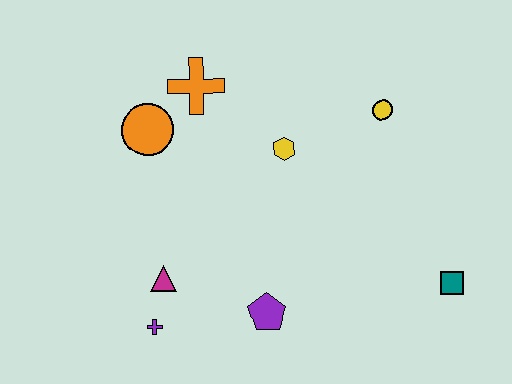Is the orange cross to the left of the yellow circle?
Yes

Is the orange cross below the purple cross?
No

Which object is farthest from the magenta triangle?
The teal square is farthest from the magenta triangle.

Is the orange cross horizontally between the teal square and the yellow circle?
No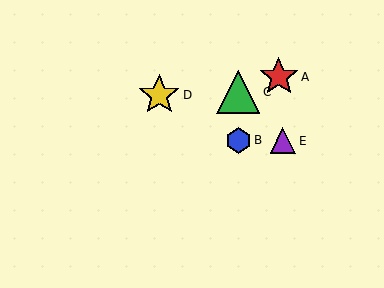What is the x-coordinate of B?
Object B is at x≈238.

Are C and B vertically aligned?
Yes, both are at x≈238.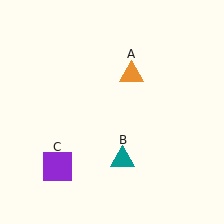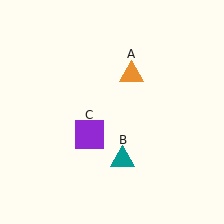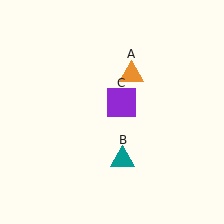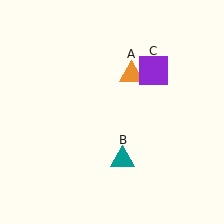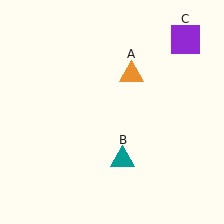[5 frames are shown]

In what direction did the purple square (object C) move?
The purple square (object C) moved up and to the right.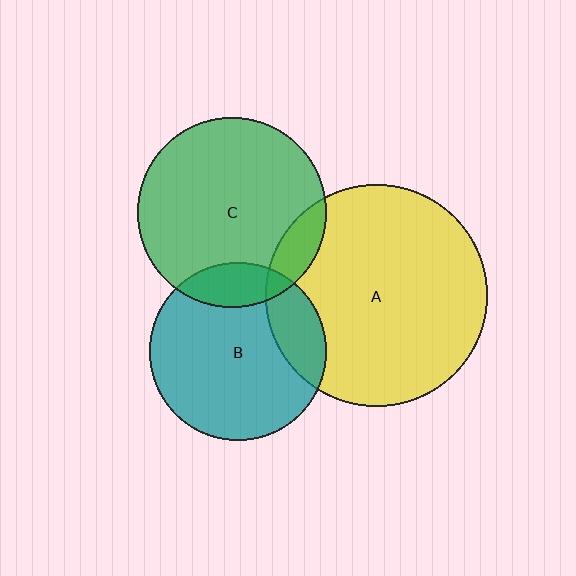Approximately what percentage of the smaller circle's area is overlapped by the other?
Approximately 20%.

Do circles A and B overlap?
Yes.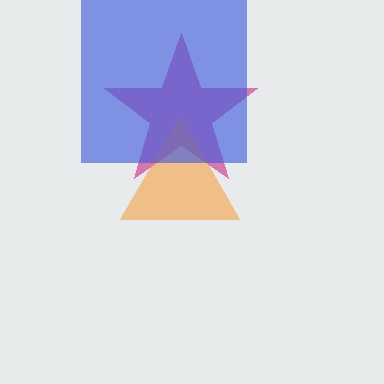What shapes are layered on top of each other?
The layered shapes are: a magenta star, an orange triangle, a blue square.